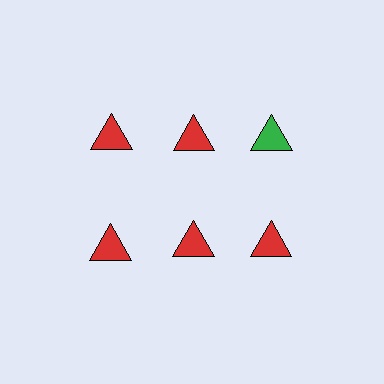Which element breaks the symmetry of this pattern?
The green triangle in the top row, center column breaks the symmetry. All other shapes are red triangles.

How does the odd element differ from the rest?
It has a different color: green instead of red.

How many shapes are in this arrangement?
There are 6 shapes arranged in a grid pattern.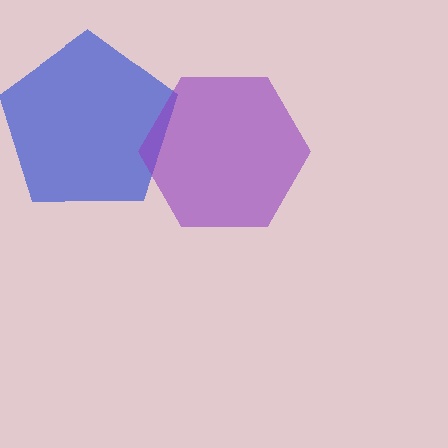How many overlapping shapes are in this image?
There are 2 overlapping shapes in the image.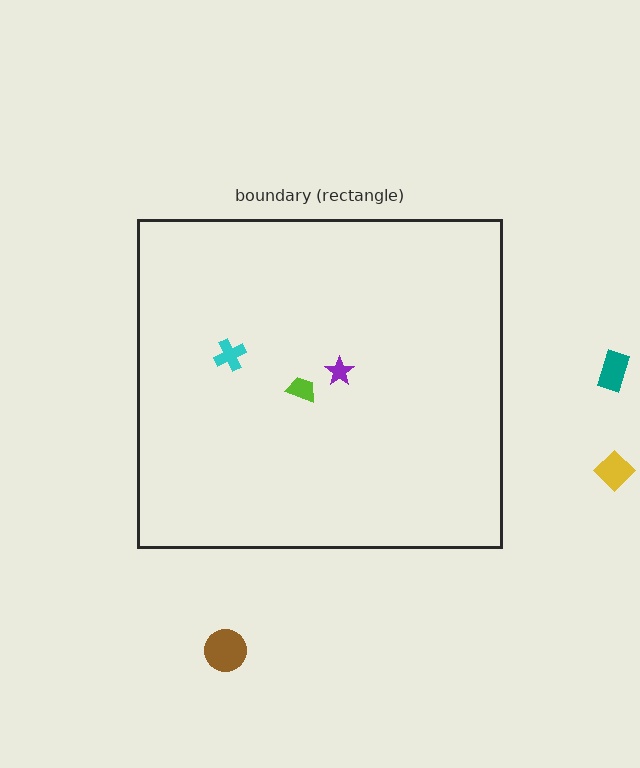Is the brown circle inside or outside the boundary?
Outside.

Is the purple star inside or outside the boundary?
Inside.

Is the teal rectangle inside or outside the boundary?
Outside.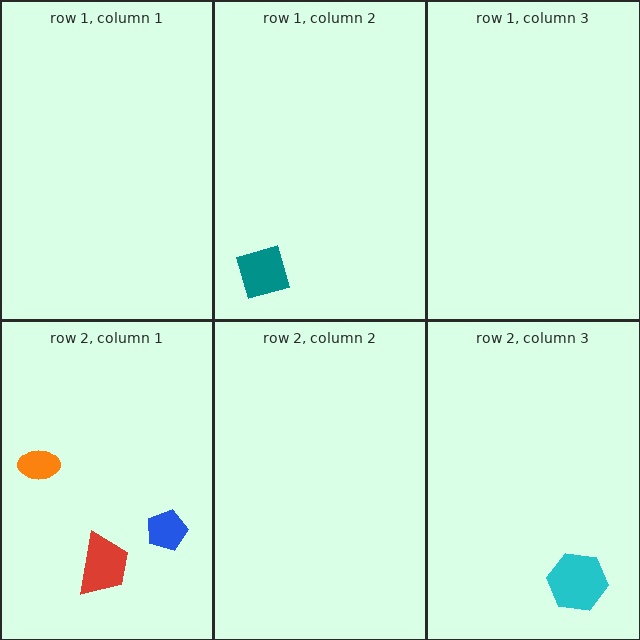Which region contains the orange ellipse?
The row 2, column 1 region.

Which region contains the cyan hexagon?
The row 2, column 3 region.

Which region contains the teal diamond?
The row 1, column 2 region.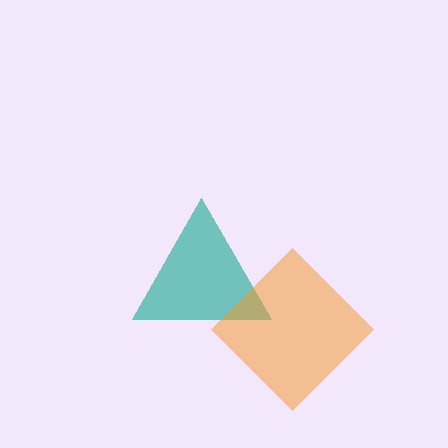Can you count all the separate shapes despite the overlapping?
Yes, there are 2 separate shapes.